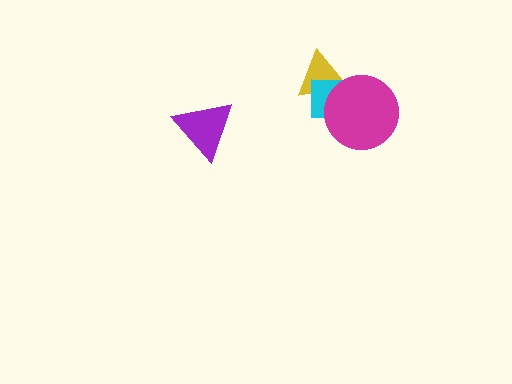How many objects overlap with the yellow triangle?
2 objects overlap with the yellow triangle.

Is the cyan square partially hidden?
Yes, it is partially covered by another shape.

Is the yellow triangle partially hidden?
Yes, it is partially covered by another shape.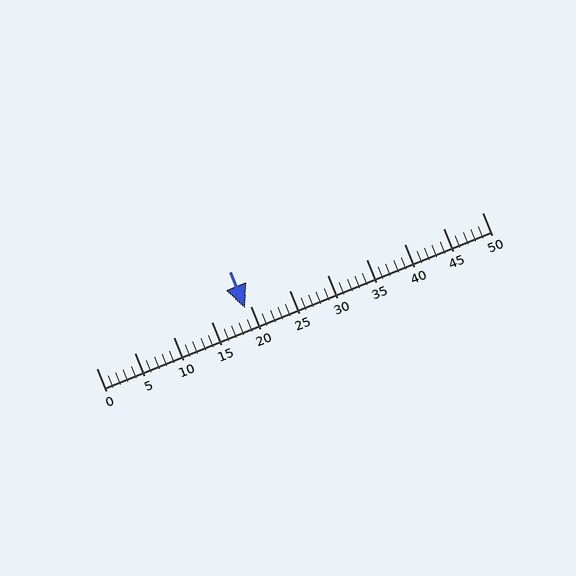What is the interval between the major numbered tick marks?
The major tick marks are spaced 5 units apart.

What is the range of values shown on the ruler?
The ruler shows values from 0 to 50.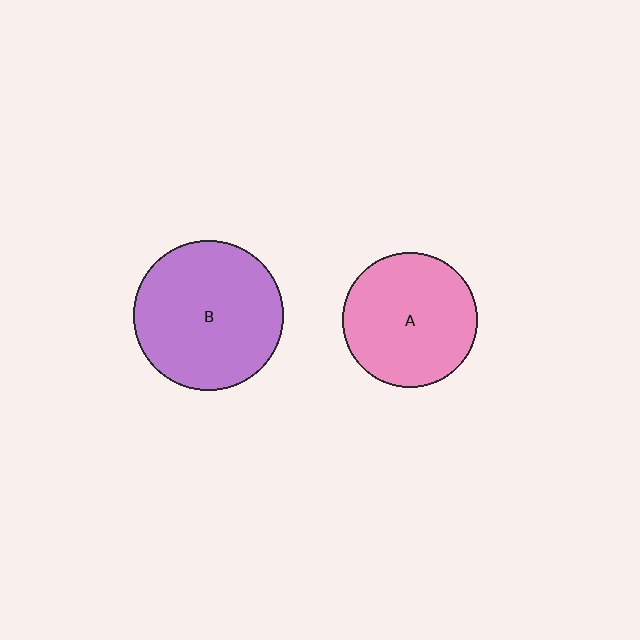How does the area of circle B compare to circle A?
Approximately 1.2 times.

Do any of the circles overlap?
No, none of the circles overlap.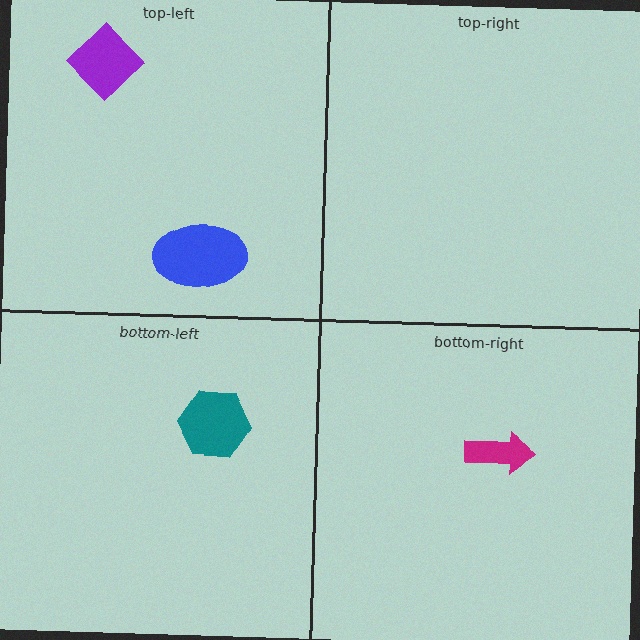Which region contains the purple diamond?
The top-left region.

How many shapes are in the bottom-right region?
1.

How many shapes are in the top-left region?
2.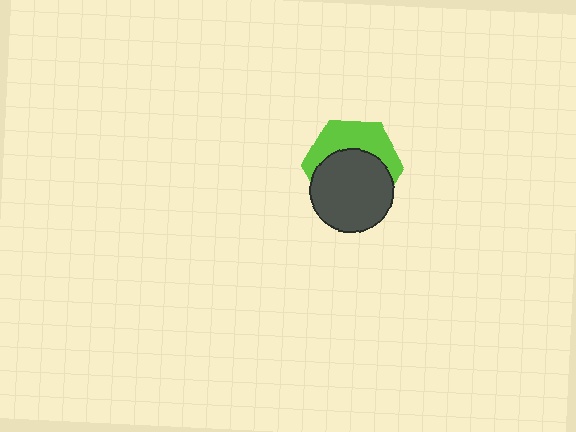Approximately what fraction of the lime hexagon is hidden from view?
Roughly 58% of the lime hexagon is hidden behind the dark gray circle.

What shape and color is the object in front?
The object in front is a dark gray circle.